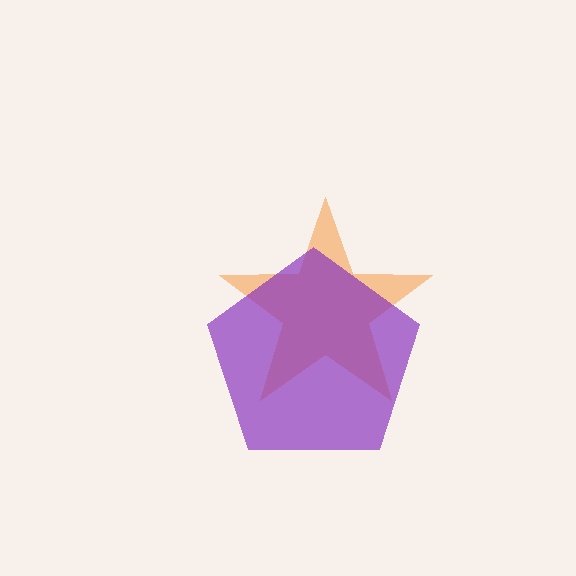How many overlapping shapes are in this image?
There are 2 overlapping shapes in the image.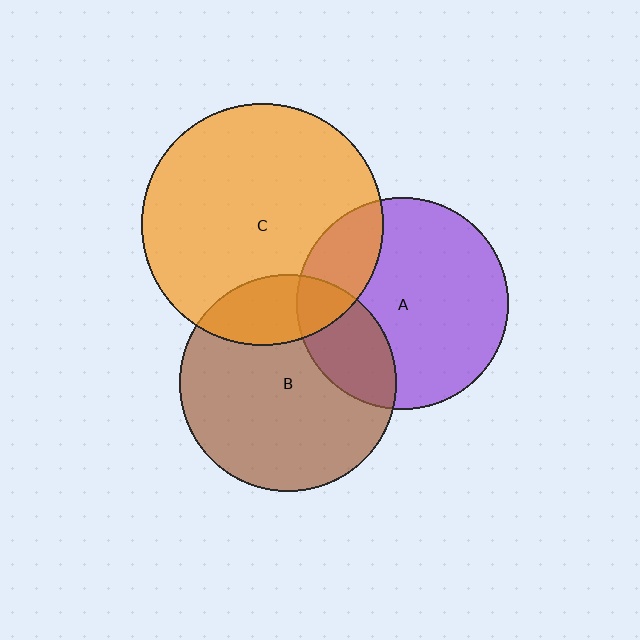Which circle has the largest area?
Circle C (orange).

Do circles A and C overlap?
Yes.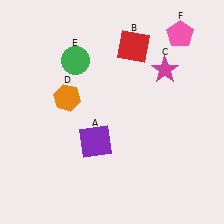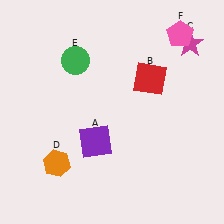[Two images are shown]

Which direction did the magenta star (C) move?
The magenta star (C) moved up.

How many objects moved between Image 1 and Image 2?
3 objects moved between the two images.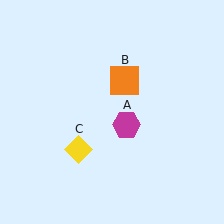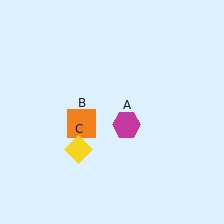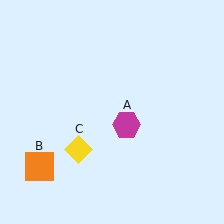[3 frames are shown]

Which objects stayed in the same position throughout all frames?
Magenta hexagon (object A) and yellow diamond (object C) remained stationary.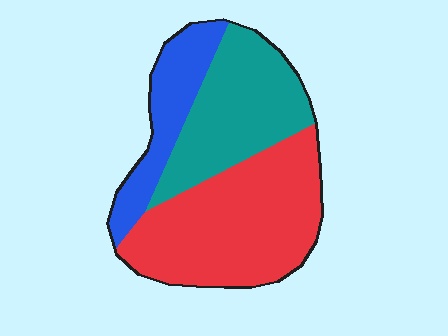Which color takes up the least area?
Blue, at roughly 20%.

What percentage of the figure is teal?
Teal covers around 35% of the figure.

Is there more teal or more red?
Red.